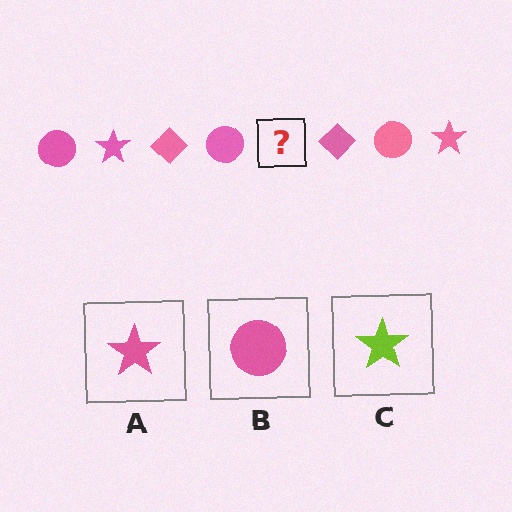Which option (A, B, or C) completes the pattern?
A.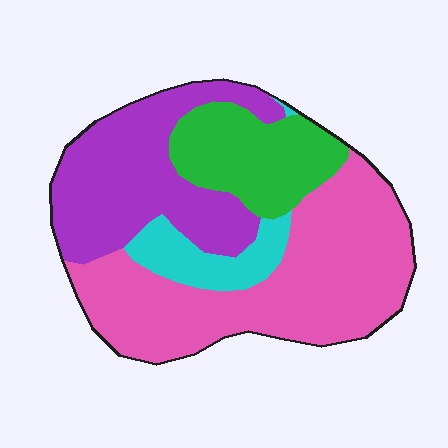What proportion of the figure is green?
Green takes up about one sixth (1/6) of the figure.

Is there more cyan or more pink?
Pink.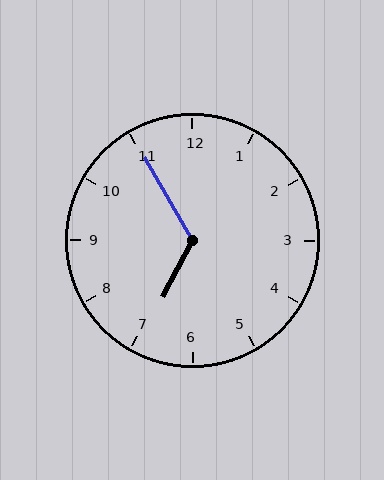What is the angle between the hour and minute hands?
Approximately 122 degrees.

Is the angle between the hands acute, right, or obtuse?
It is obtuse.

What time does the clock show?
6:55.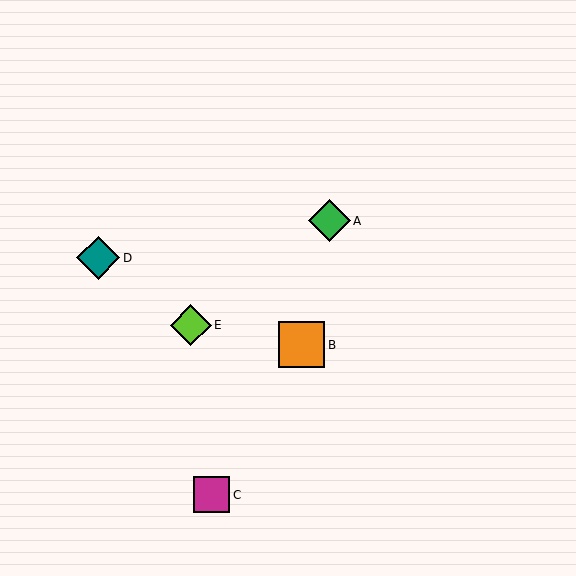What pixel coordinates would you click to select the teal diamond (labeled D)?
Click at (98, 258) to select the teal diamond D.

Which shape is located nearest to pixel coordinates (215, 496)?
The magenta square (labeled C) at (212, 495) is nearest to that location.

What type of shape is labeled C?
Shape C is a magenta square.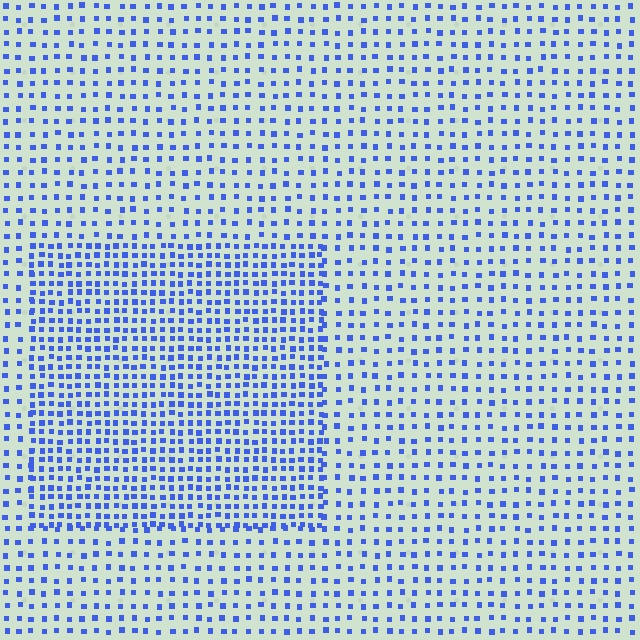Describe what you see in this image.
The image contains small blue elements arranged at two different densities. A rectangle-shaped region is visible where the elements are more densely packed than the surrounding area.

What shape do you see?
I see a rectangle.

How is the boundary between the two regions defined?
The boundary is defined by a change in element density (approximately 1.9x ratio). All elements are the same color, size, and shape.